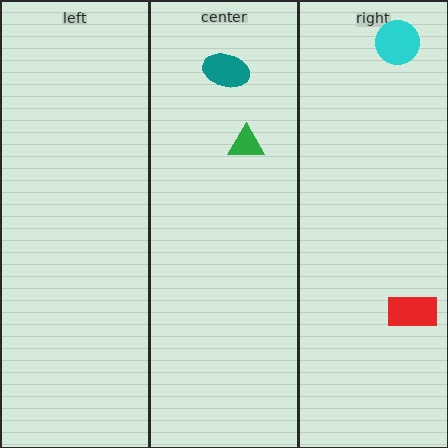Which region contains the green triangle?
The center region.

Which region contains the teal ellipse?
The center region.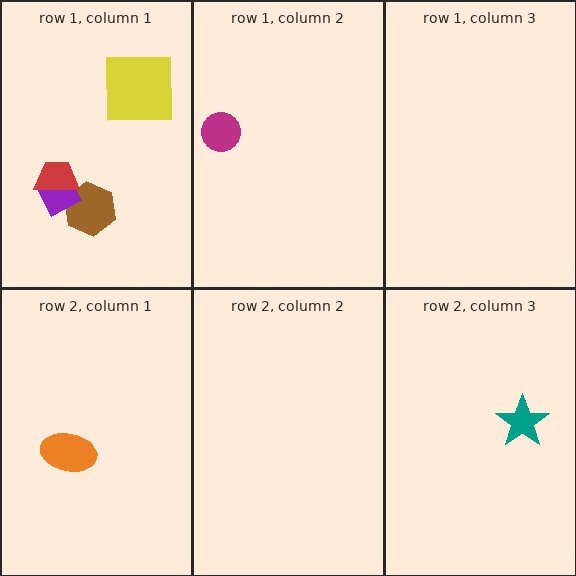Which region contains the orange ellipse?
The row 2, column 1 region.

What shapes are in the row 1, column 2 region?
The magenta circle.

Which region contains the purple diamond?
The row 1, column 1 region.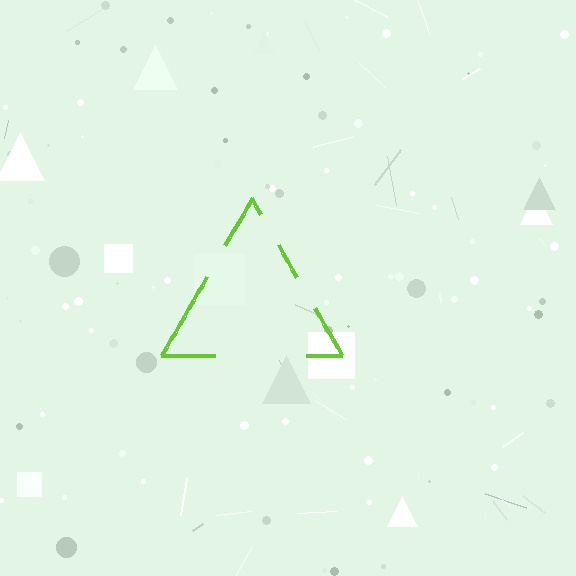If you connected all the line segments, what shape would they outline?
They would outline a triangle.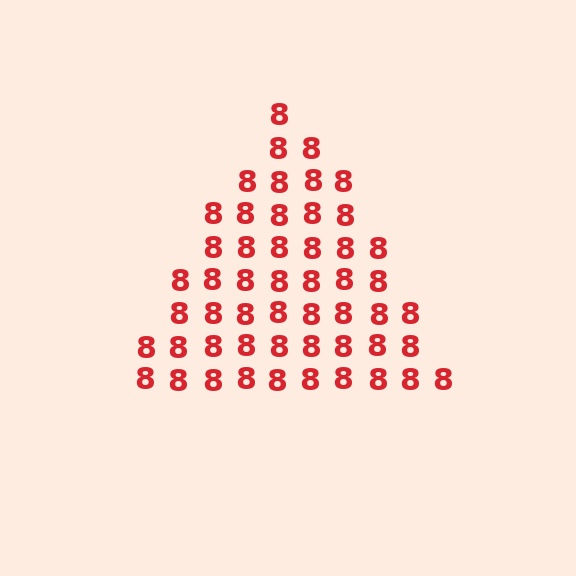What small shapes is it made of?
It is made of small digit 8's.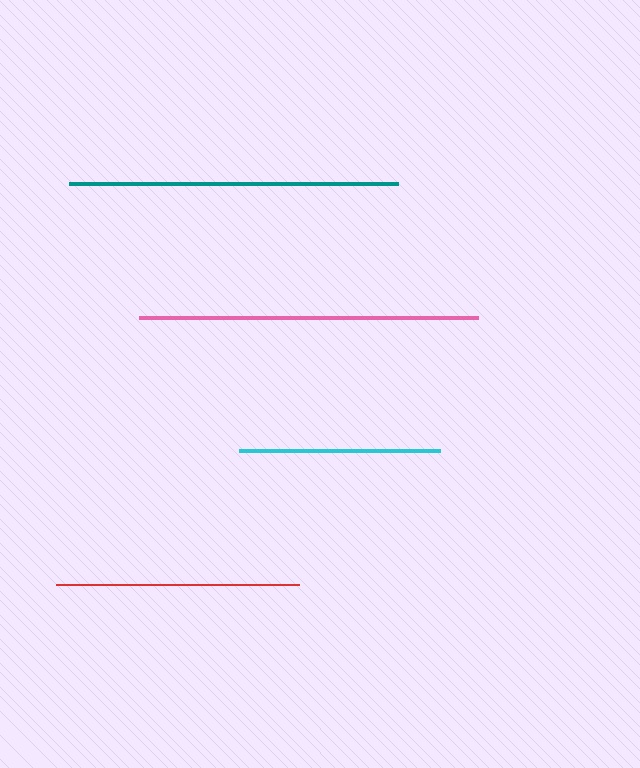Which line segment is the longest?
The pink line is the longest at approximately 340 pixels.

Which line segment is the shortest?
The cyan line is the shortest at approximately 202 pixels.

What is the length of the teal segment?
The teal segment is approximately 329 pixels long.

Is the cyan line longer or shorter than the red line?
The red line is longer than the cyan line.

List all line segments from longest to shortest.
From longest to shortest: pink, teal, red, cyan.